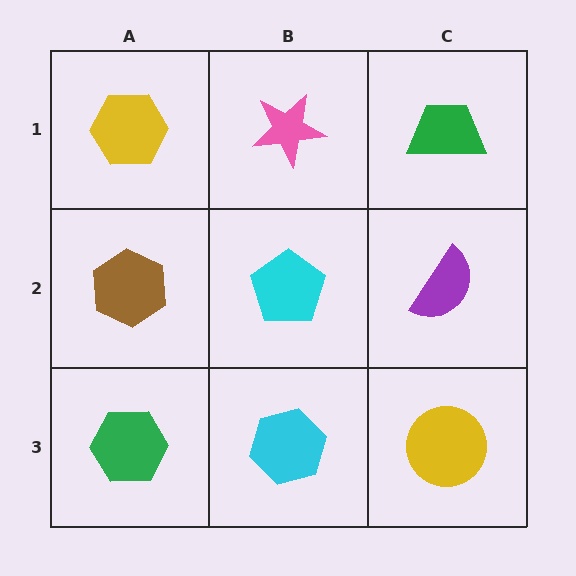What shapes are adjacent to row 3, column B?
A cyan pentagon (row 2, column B), a green hexagon (row 3, column A), a yellow circle (row 3, column C).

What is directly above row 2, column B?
A pink star.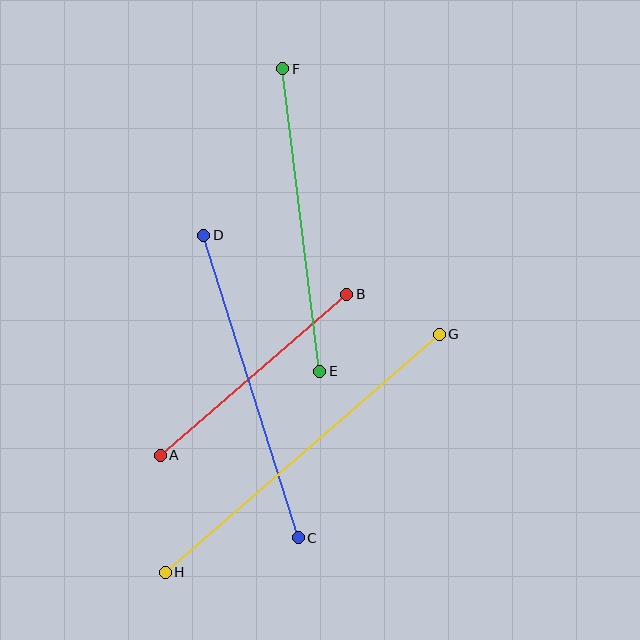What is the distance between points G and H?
The distance is approximately 363 pixels.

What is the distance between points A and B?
The distance is approximately 246 pixels.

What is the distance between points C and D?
The distance is approximately 317 pixels.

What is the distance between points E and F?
The distance is approximately 305 pixels.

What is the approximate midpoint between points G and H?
The midpoint is at approximately (302, 453) pixels.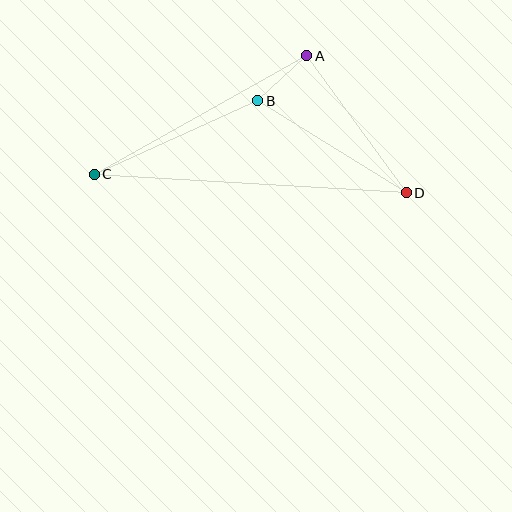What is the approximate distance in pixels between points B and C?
The distance between B and C is approximately 179 pixels.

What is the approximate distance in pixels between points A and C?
The distance between A and C is approximately 243 pixels.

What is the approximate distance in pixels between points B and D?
The distance between B and D is approximately 174 pixels.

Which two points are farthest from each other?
Points C and D are farthest from each other.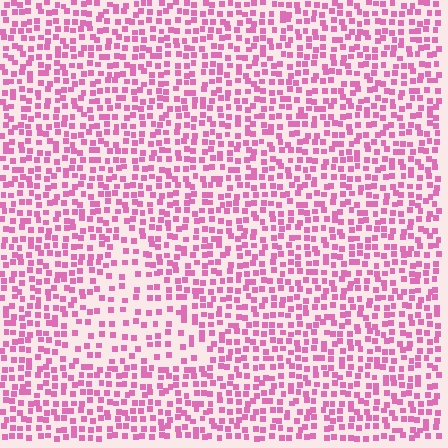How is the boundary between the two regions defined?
The boundary is defined by a change in element density (approximately 1.8x ratio). All elements are the same color, size, and shape.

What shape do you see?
I see a triangle.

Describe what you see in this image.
The image contains small pink elements arranged at two different densities. A triangle-shaped region is visible where the elements are less densely packed than the surrounding area.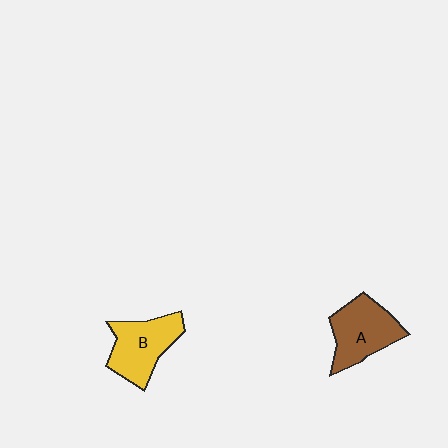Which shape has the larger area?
Shape A (brown).